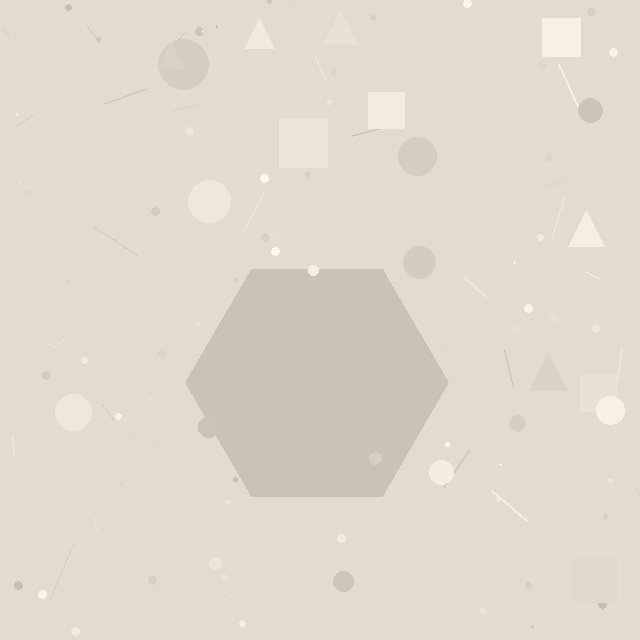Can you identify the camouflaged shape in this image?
The camouflaged shape is a hexagon.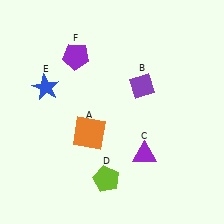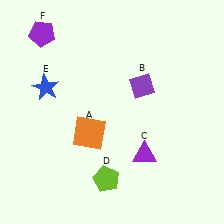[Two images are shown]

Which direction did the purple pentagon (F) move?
The purple pentagon (F) moved left.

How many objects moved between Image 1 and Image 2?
1 object moved between the two images.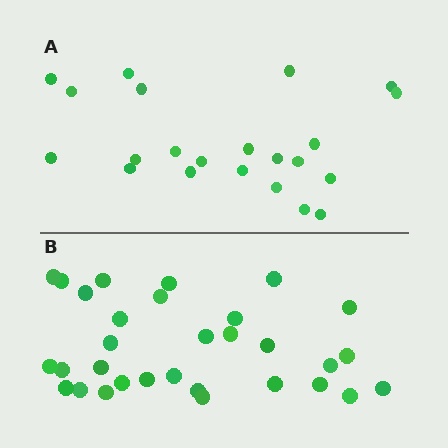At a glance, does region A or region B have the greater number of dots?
Region B (the bottom region) has more dots.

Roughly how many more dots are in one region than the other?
Region B has roughly 8 or so more dots than region A.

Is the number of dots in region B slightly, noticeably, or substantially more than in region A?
Region B has noticeably more, but not dramatically so. The ratio is roughly 1.4 to 1.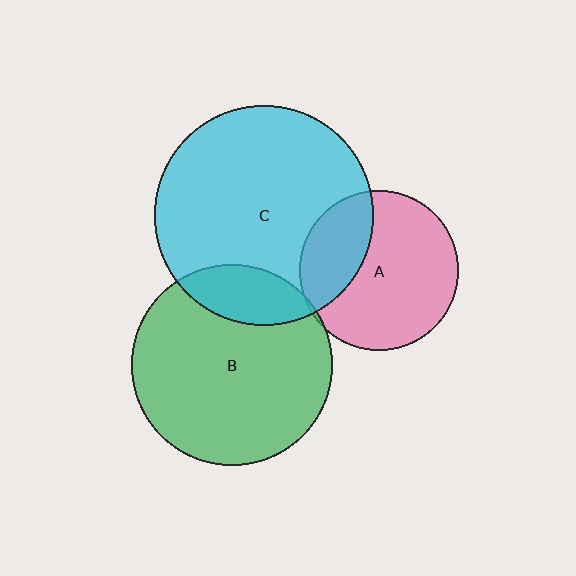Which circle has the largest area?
Circle C (cyan).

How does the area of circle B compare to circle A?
Approximately 1.6 times.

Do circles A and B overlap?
Yes.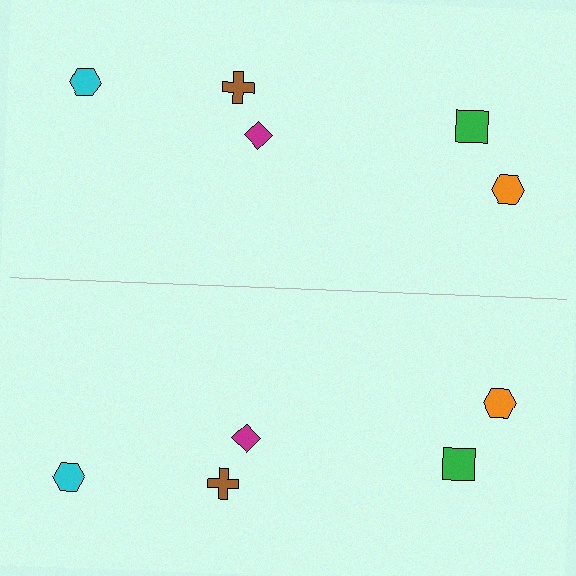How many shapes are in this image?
There are 10 shapes in this image.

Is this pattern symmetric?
Yes, this pattern has bilateral (reflection) symmetry.